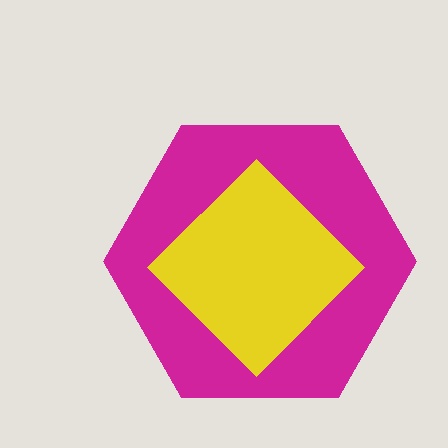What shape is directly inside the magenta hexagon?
The yellow diamond.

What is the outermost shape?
The magenta hexagon.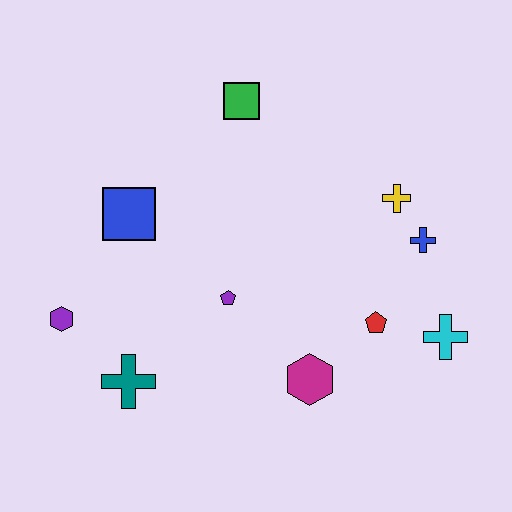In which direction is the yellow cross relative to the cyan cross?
The yellow cross is above the cyan cross.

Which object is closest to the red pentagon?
The cyan cross is closest to the red pentagon.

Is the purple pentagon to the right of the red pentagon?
No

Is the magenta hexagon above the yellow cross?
No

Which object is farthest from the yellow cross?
The purple hexagon is farthest from the yellow cross.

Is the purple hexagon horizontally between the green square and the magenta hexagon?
No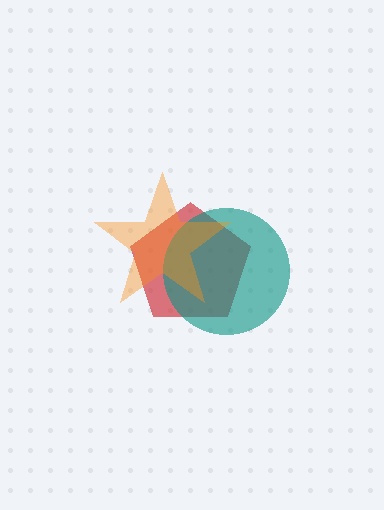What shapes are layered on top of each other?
The layered shapes are: a red pentagon, a teal circle, an orange star.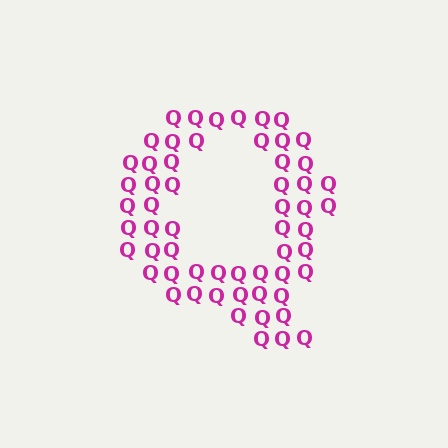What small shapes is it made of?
It is made of small letter Q's.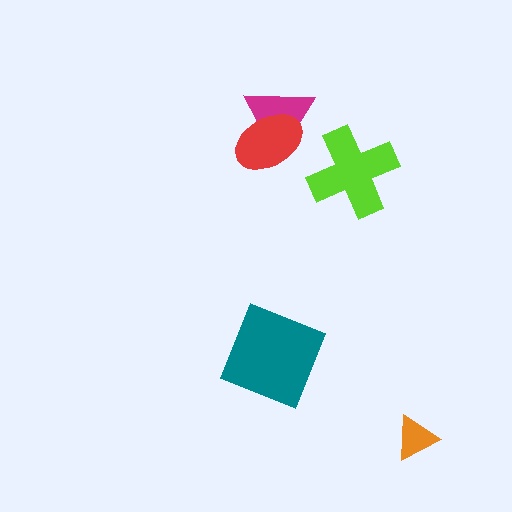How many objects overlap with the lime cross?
0 objects overlap with the lime cross.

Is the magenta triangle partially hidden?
Yes, it is partially covered by another shape.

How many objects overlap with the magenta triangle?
1 object overlaps with the magenta triangle.